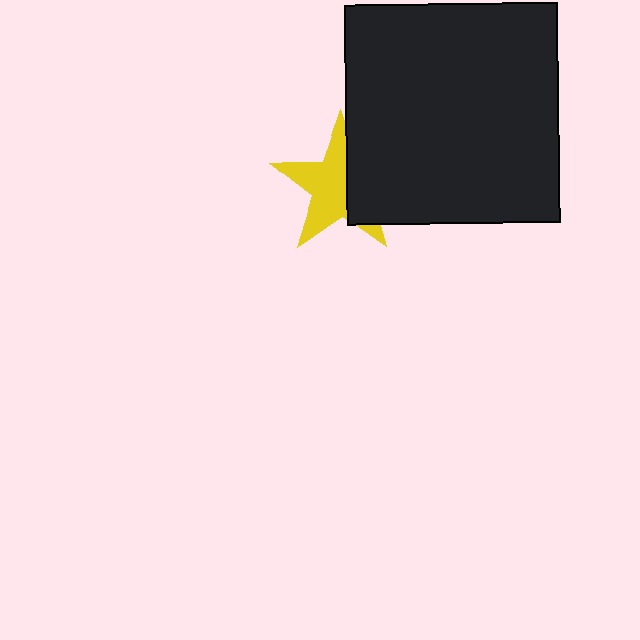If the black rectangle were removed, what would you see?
You would see the complete yellow star.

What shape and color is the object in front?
The object in front is a black rectangle.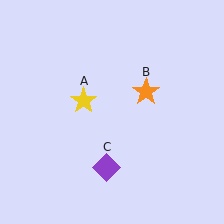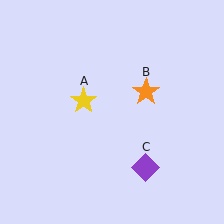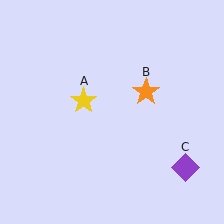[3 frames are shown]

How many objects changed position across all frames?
1 object changed position: purple diamond (object C).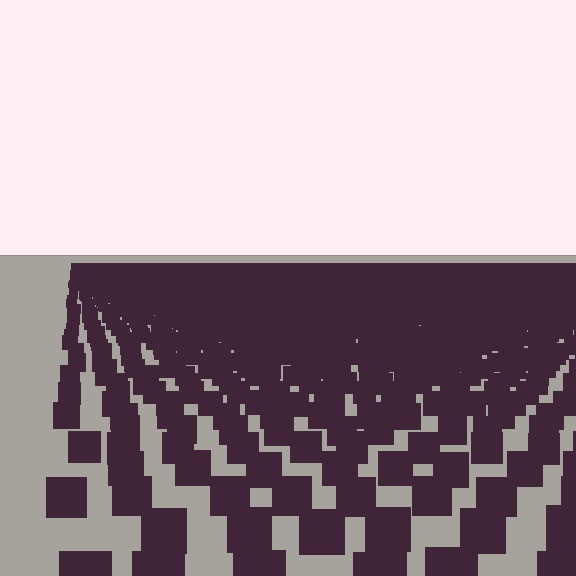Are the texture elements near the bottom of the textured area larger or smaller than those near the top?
Larger. Near the bottom, elements are closer to the viewer and appear at a bigger on-screen size.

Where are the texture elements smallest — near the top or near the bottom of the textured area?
Near the top.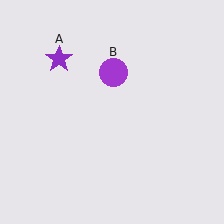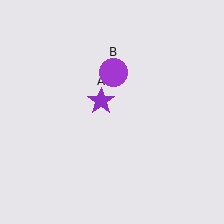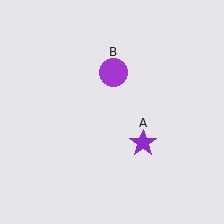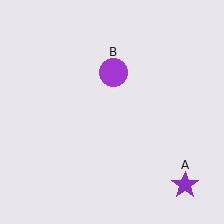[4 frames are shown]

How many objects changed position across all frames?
1 object changed position: purple star (object A).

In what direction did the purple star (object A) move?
The purple star (object A) moved down and to the right.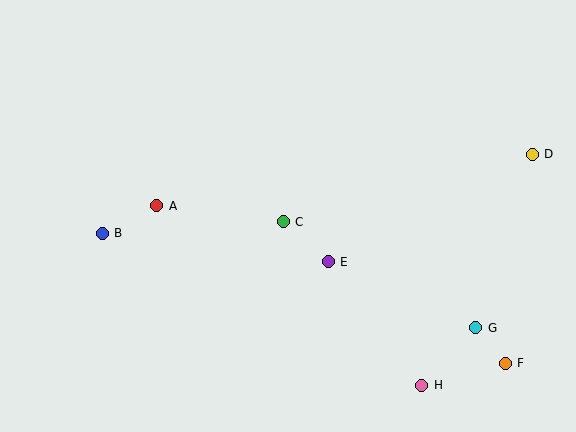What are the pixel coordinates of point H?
Point H is at (422, 385).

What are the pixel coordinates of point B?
Point B is at (102, 233).